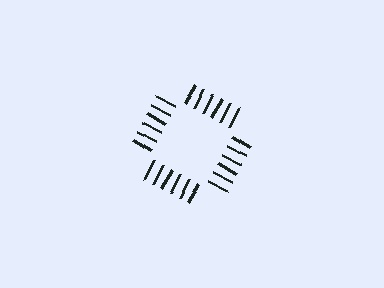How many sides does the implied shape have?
4 sides — the line-ends trace a square.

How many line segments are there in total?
24 — 6 along each of the 4 edges.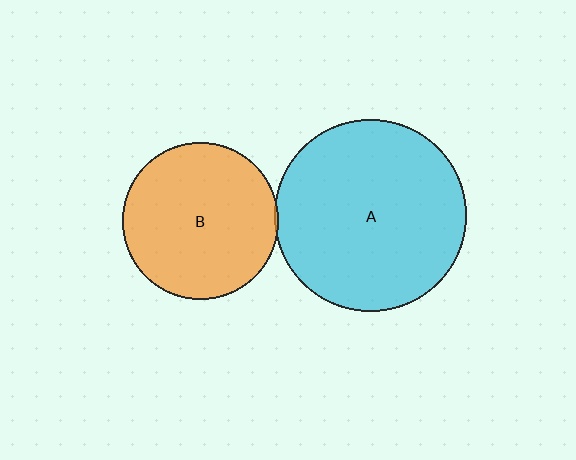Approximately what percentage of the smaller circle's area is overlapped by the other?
Approximately 5%.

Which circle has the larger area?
Circle A (cyan).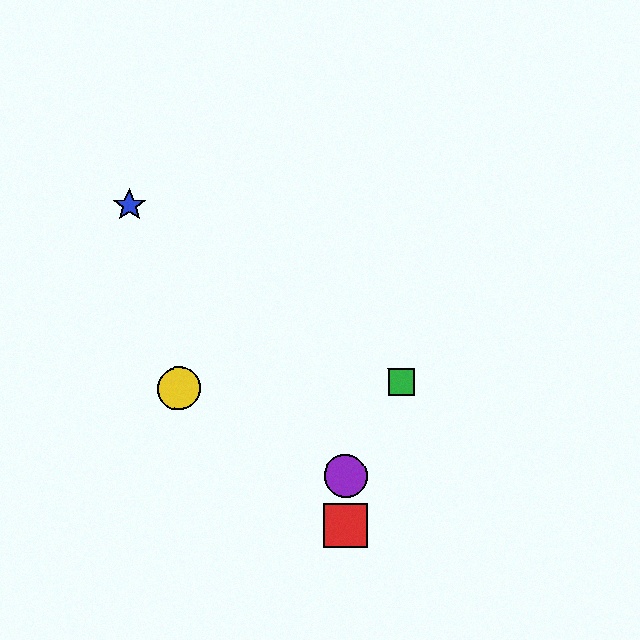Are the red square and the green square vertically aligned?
No, the red square is at x≈346 and the green square is at x≈401.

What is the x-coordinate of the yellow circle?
The yellow circle is at x≈179.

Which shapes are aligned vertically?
The red square, the purple circle are aligned vertically.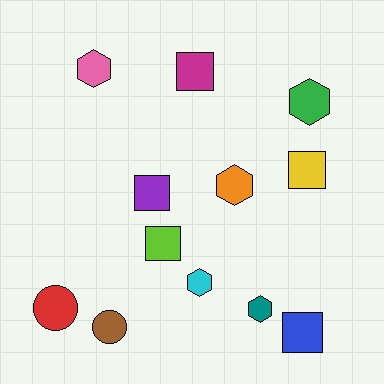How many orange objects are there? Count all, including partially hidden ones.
There is 1 orange object.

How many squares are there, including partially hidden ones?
There are 5 squares.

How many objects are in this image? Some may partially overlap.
There are 12 objects.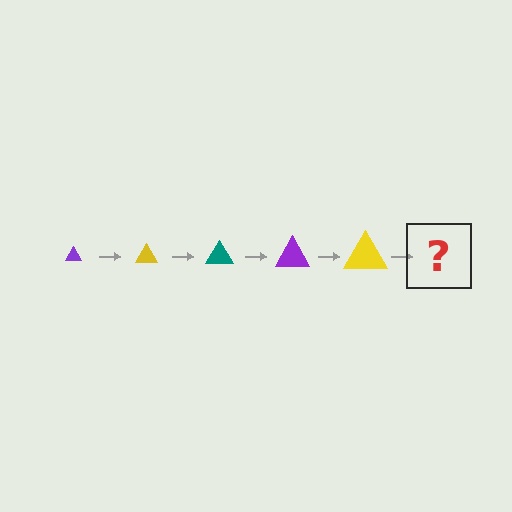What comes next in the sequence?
The next element should be a teal triangle, larger than the previous one.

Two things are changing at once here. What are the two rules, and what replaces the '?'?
The two rules are that the triangle grows larger each step and the color cycles through purple, yellow, and teal. The '?' should be a teal triangle, larger than the previous one.